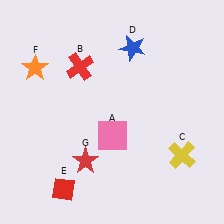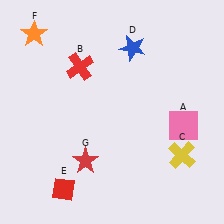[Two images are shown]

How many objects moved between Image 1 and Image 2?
2 objects moved between the two images.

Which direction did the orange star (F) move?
The orange star (F) moved up.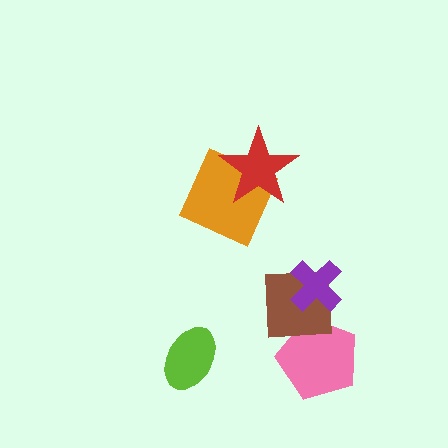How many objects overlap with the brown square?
2 objects overlap with the brown square.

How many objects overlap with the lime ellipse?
0 objects overlap with the lime ellipse.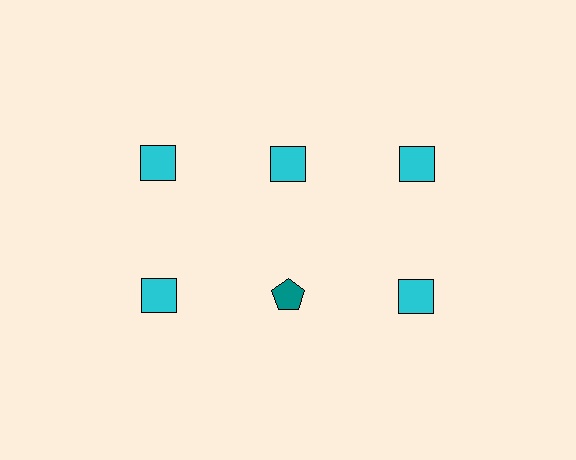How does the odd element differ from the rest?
It differs in both color (teal instead of cyan) and shape (pentagon instead of square).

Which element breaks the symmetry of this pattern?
The teal pentagon in the second row, second from left column breaks the symmetry. All other shapes are cyan squares.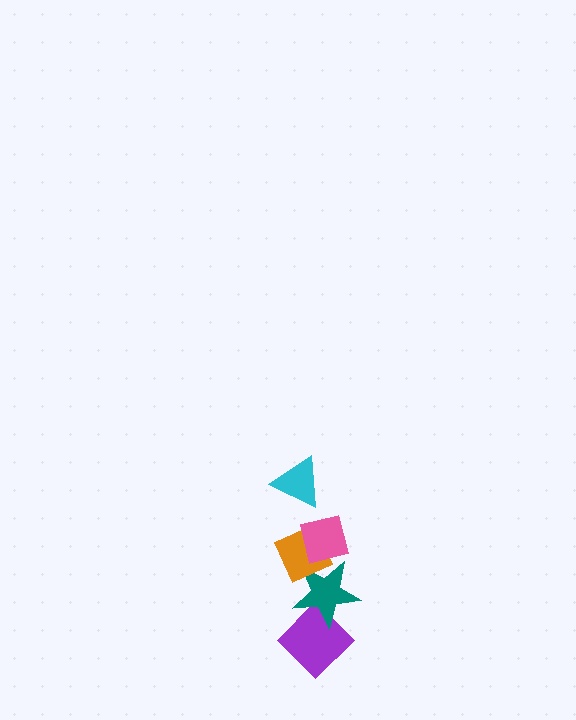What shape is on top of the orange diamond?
The pink square is on top of the orange diamond.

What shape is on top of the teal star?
The orange diamond is on top of the teal star.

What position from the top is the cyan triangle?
The cyan triangle is 1st from the top.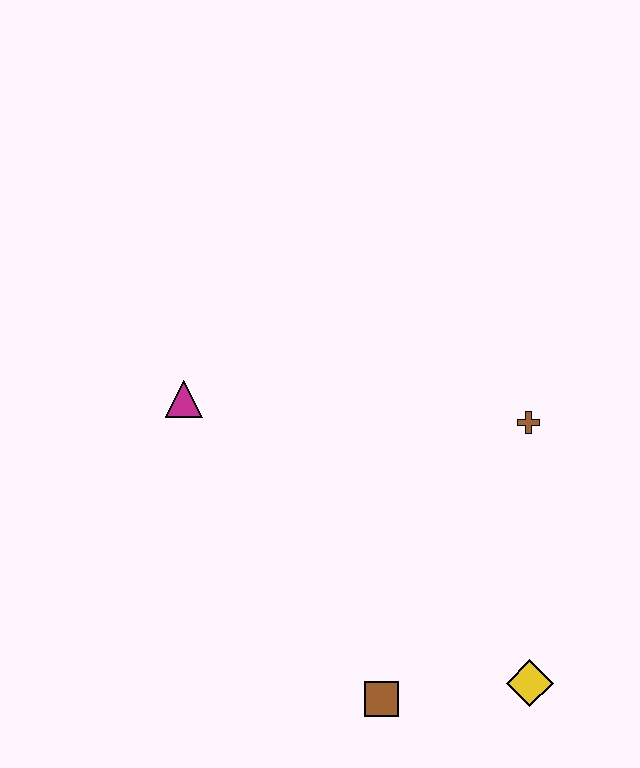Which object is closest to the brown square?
The yellow diamond is closest to the brown square.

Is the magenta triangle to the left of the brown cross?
Yes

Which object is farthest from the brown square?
The magenta triangle is farthest from the brown square.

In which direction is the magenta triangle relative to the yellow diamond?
The magenta triangle is to the left of the yellow diamond.